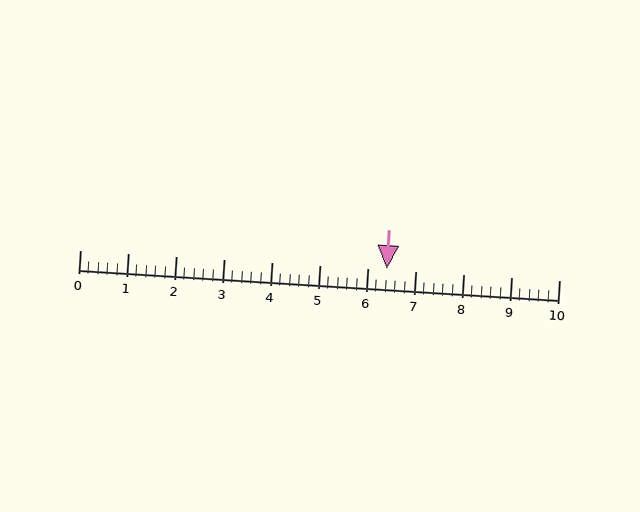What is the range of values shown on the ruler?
The ruler shows values from 0 to 10.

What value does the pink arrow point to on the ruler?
The pink arrow points to approximately 6.4.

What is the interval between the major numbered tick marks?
The major tick marks are spaced 1 units apart.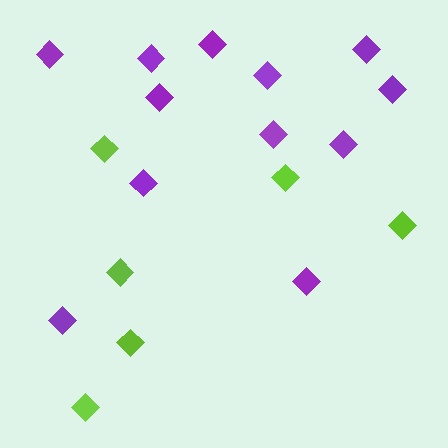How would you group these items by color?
There are 2 groups: one group of purple diamonds (12) and one group of lime diamonds (6).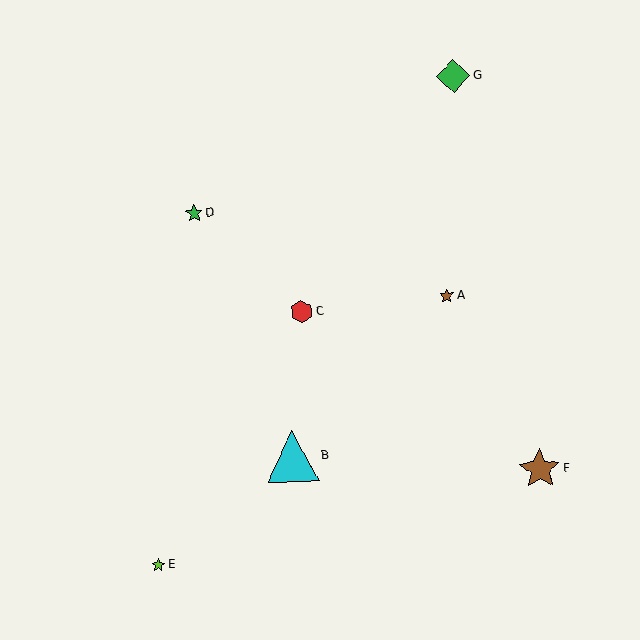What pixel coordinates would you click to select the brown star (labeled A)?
Click at (447, 296) to select the brown star A.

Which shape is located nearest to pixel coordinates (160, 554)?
The lime star (labeled E) at (158, 565) is nearest to that location.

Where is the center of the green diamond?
The center of the green diamond is at (453, 76).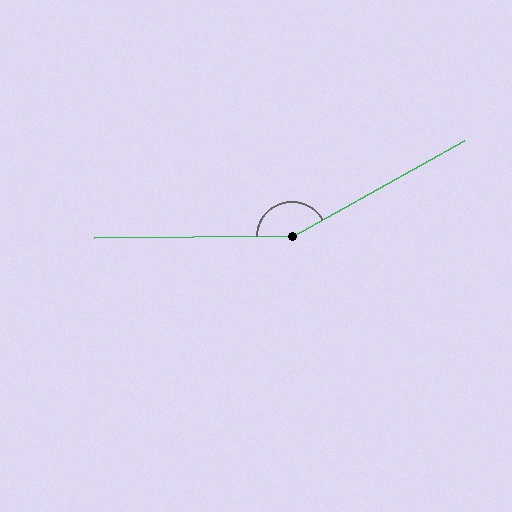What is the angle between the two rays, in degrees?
Approximately 151 degrees.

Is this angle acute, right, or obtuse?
It is obtuse.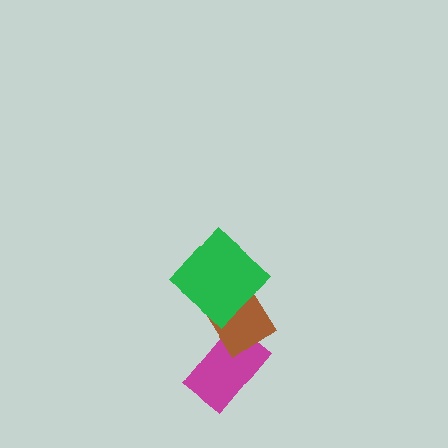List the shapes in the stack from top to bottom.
From top to bottom: the green diamond, the brown diamond, the magenta rectangle.